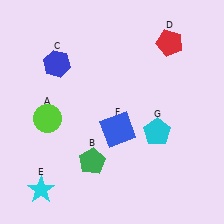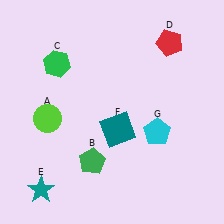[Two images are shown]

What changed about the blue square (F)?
In Image 1, F is blue. In Image 2, it changed to teal.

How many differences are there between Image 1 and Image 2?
There are 3 differences between the two images.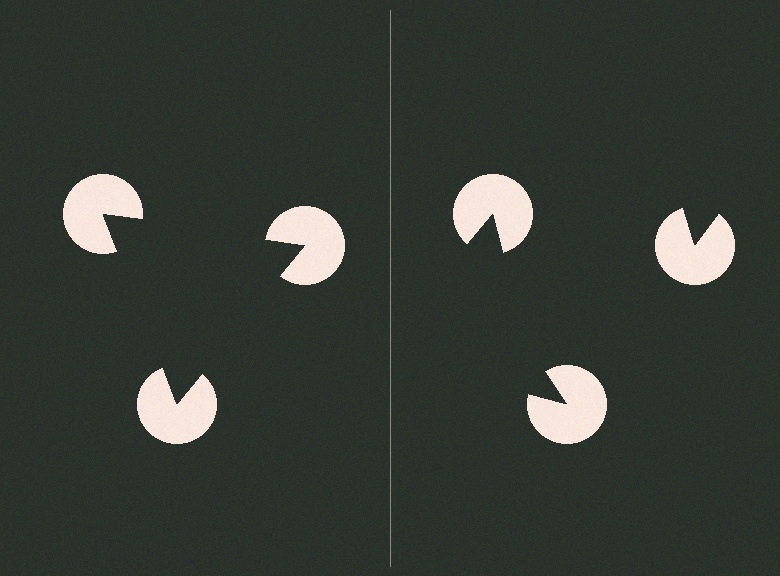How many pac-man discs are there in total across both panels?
6 — 3 on each side.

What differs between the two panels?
The pac-man discs are positioned identically on both sides; only the wedge orientations differ. On the left they align to a triangle; on the right they are misaligned.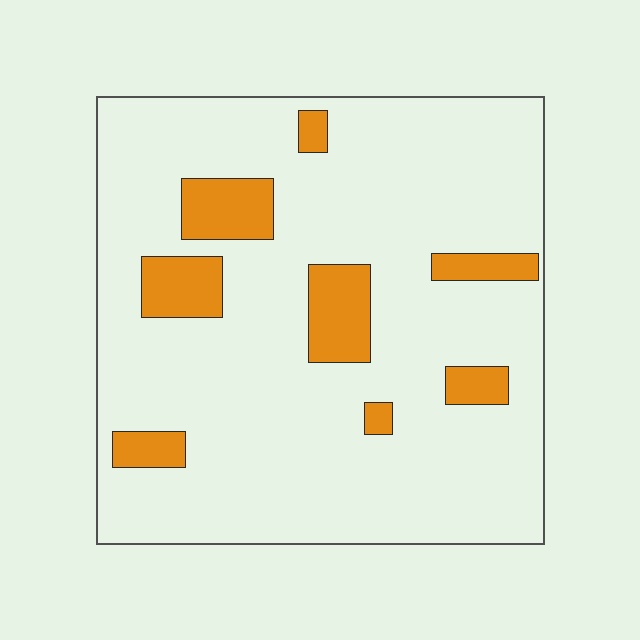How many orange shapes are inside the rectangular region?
8.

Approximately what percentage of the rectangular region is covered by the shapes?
Approximately 15%.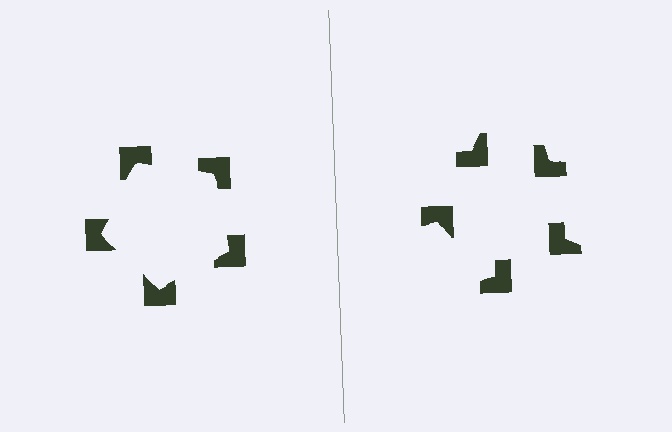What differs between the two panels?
The notched squares are positioned identically on both sides; only the wedge orientations differ. On the left they align to a pentagon; on the right they are misaligned.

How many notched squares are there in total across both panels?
10 — 5 on each side.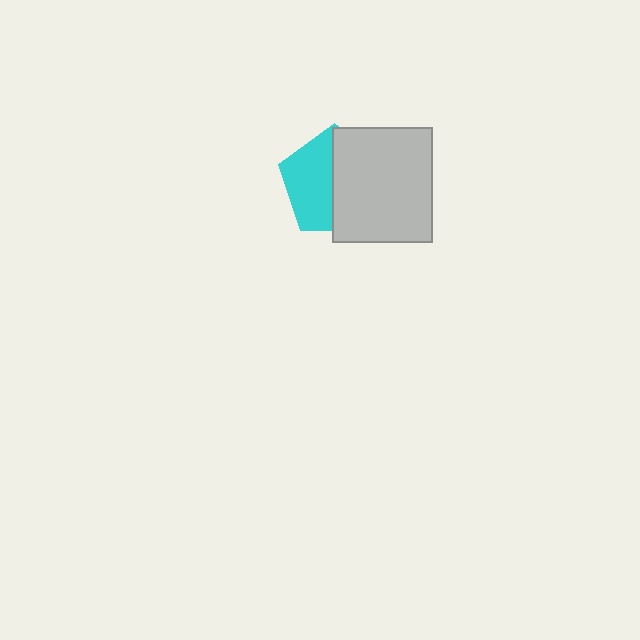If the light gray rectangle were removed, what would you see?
You would see the complete cyan pentagon.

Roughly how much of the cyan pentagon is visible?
About half of it is visible (roughly 46%).